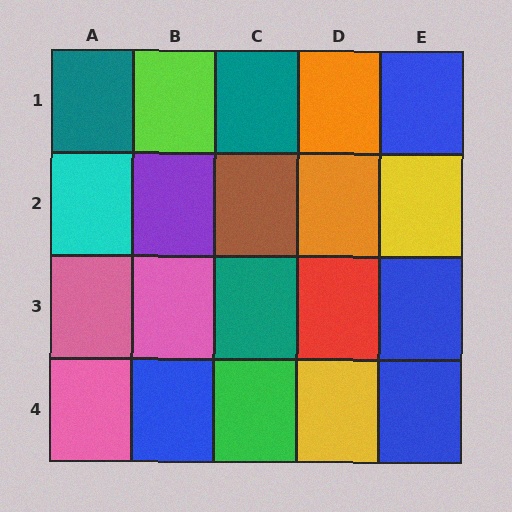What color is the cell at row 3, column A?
Pink.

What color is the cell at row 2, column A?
Cyan.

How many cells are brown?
1 cell is brown.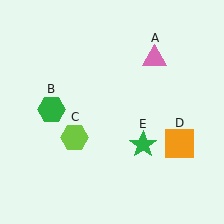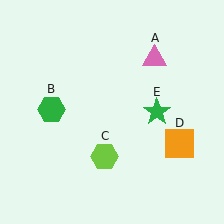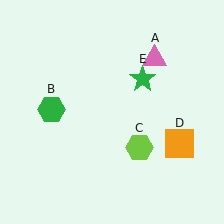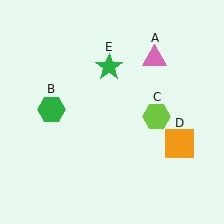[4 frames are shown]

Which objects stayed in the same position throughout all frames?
Pink triangle (object A) and green hexagon (object B) and orange square (object D) remained stationary.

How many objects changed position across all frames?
2 objects changed position: lime hexagon (object C), green star (object E).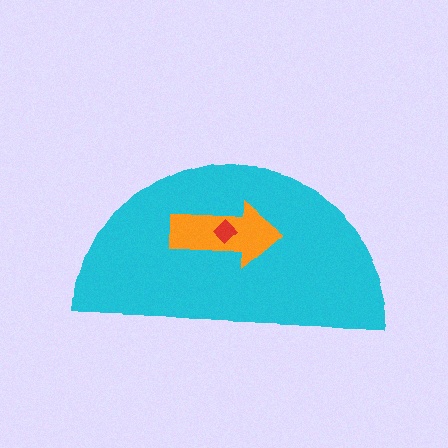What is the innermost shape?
The red diamond.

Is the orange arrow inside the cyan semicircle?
Yes.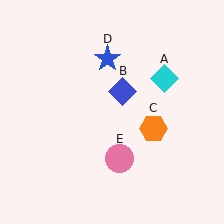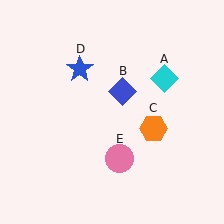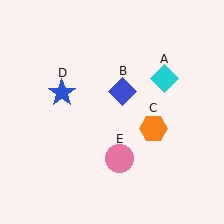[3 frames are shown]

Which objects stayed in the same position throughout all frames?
Cyan diamond (object A) and blue diamond (object B) and orange hexagon (object C) and pink circle (object E) remained stationary.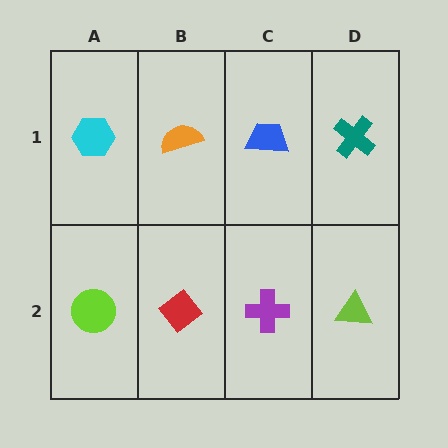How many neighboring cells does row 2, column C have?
3.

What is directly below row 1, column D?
A lime triangle.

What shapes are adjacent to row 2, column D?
A teal cross (row 1, column D), a purple cross (row 2, column C).